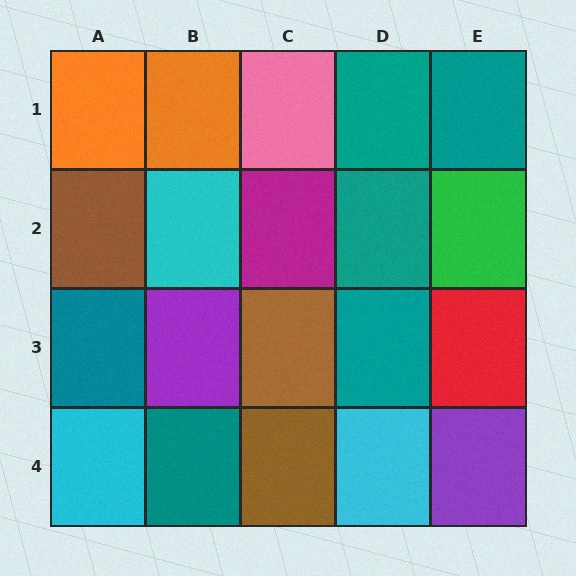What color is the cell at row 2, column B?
Cyan.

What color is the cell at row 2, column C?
Magenta.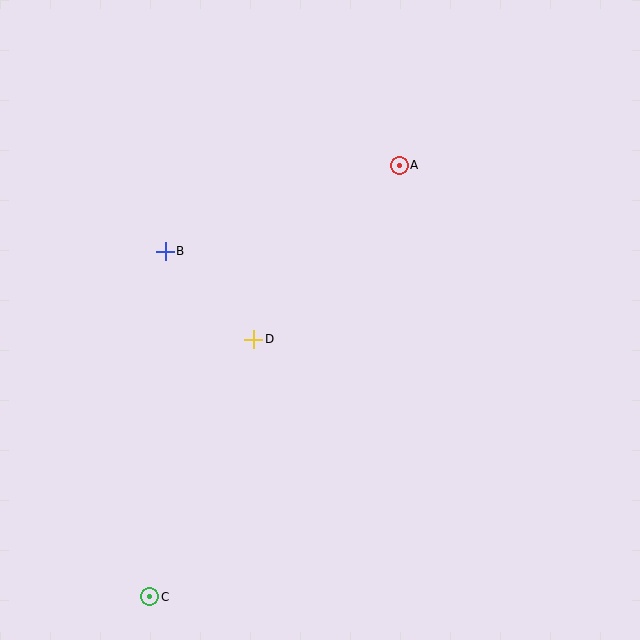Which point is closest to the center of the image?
Point D at (254, 339) is closest to the center.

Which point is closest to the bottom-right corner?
Point D is closest to the bottom-right corner.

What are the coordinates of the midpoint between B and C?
The midpoint between B and C is at (157, 424).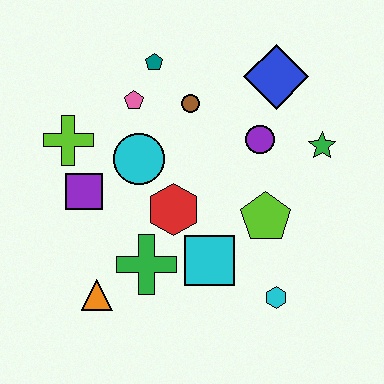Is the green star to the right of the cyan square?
Yes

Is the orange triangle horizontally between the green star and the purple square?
Yes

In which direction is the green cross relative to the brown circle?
The green cross is below the brown circle.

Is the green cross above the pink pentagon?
No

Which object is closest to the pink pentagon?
The teal pentagon is closest to the pink pentagon.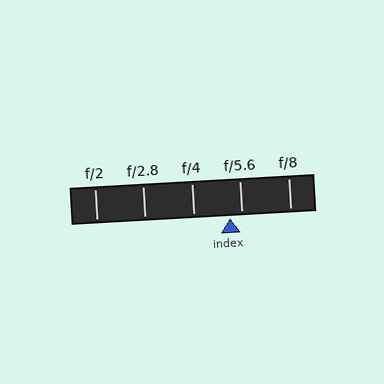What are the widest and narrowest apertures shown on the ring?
The widest aperture shown is f/2 and the narrowest is f/8.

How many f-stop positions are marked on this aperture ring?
There are 5 f-stop positions marked.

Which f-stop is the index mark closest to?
The index mark is closest to f/5.6.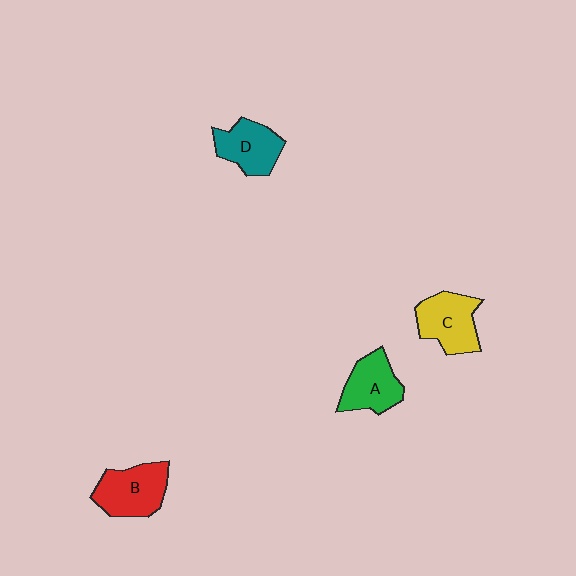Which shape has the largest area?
Shape B (red).